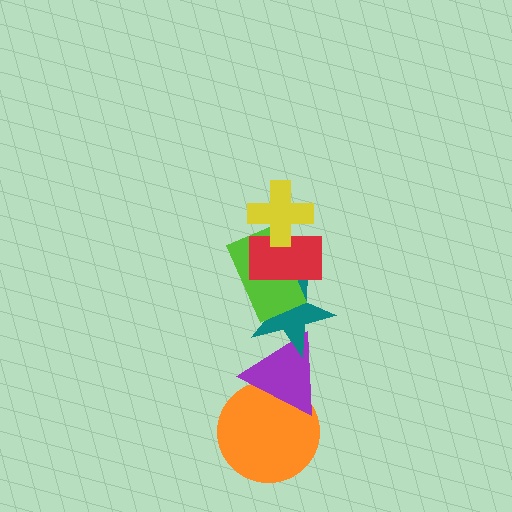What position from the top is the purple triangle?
The purple triangle is 5th from the top.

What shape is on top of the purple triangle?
The teal star is on top of the purple triangle.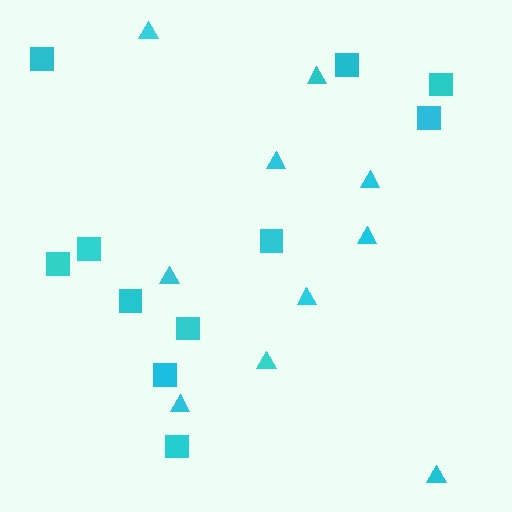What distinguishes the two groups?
There are 2 groups: one group of squares (11) and one group of triangles (10).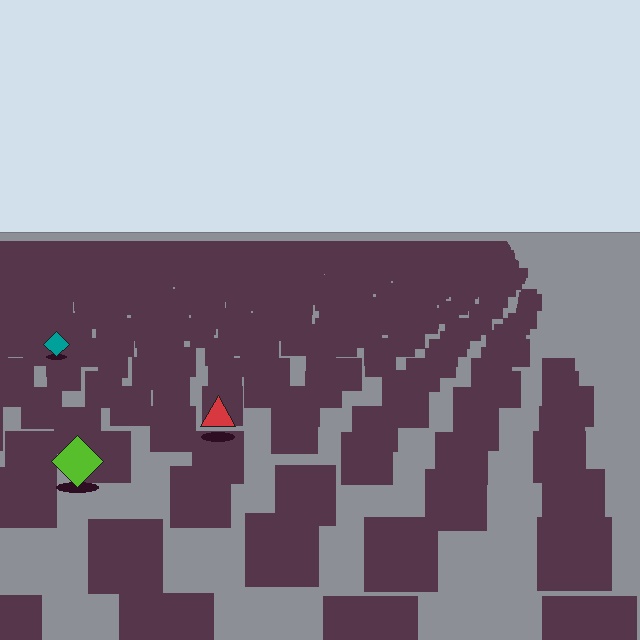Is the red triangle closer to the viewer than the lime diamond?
No. The lime diamond is closer — you can tell from the texture gradient: the ground texture is coarser near it.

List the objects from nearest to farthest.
From nearest to farthest: the lime diamond, the red triangle, the teal diamond.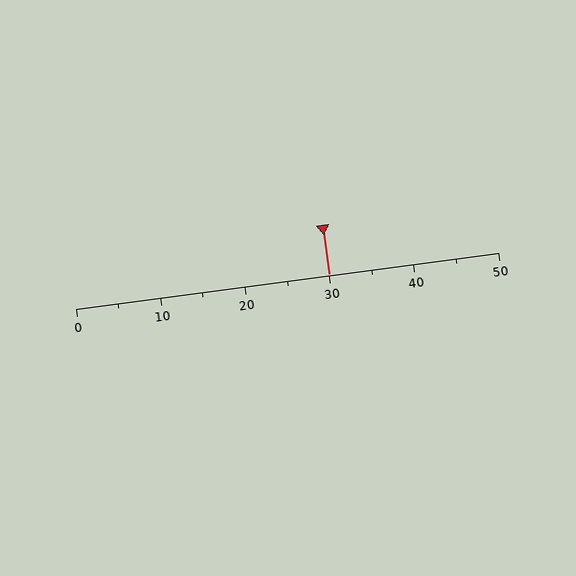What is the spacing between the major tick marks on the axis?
The major ticks are spaced 10 apart.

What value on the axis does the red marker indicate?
The marker indicates approximately 30.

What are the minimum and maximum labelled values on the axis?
The axis runs from 0 to 50.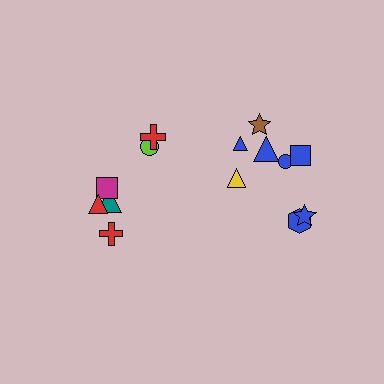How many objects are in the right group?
There are 8 objects.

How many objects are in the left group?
There are 6 objects.